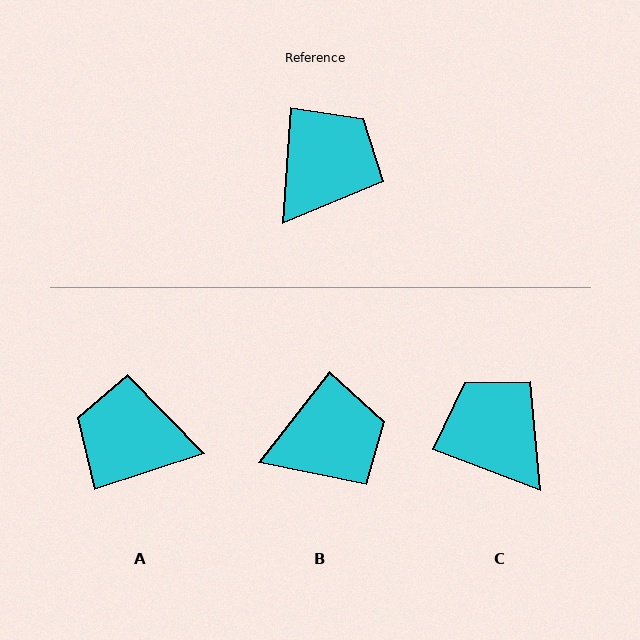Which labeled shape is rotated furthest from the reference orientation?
A, about 112 degrees away.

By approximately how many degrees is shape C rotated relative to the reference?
Approximately 73 degrees counter-clockwise.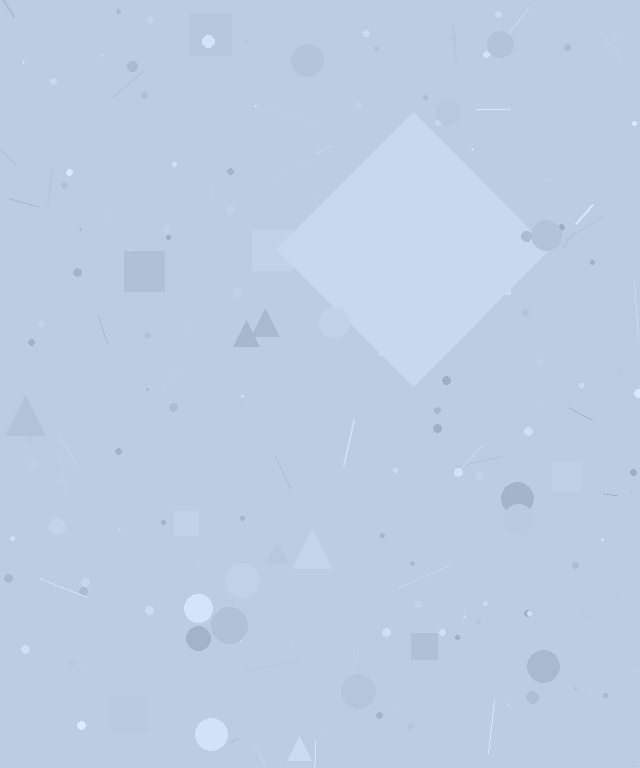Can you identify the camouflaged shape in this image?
The camouflaged shape is a diamond.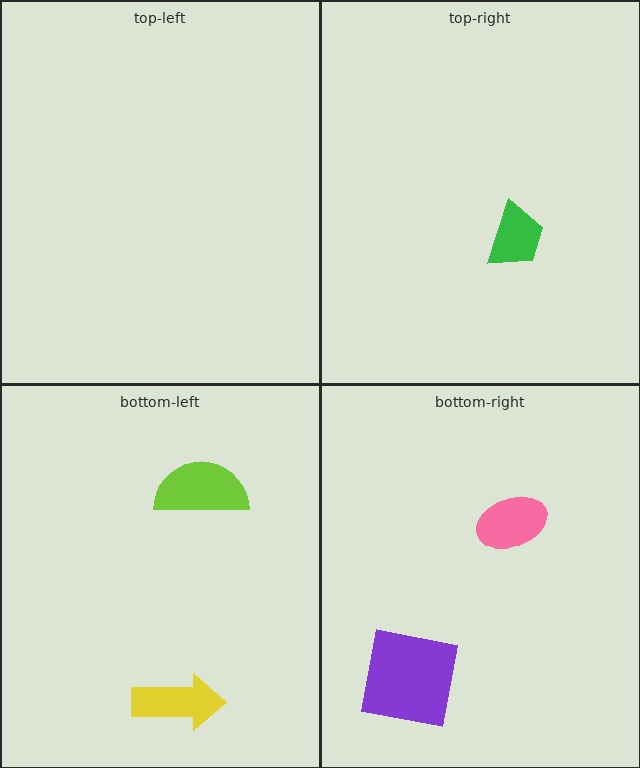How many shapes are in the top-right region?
1.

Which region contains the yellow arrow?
The bottom-left region.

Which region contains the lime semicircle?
The bottom-left region.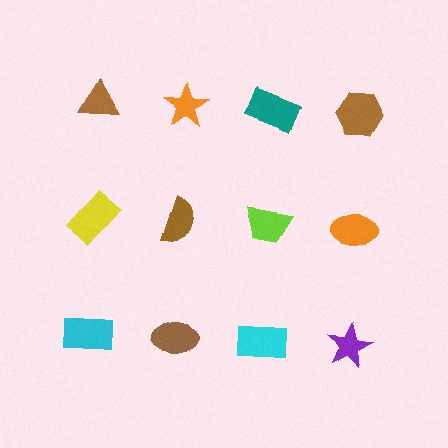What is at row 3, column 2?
A brown ellipse.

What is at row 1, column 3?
A teal rectangle.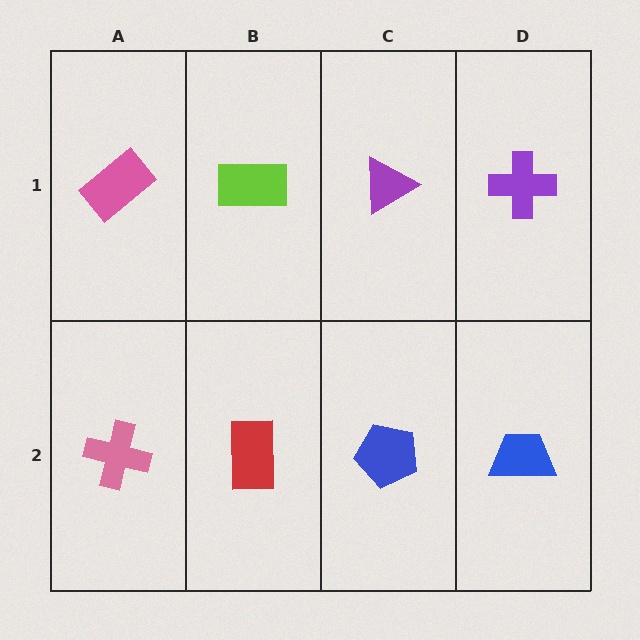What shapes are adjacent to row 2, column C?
A purple triangle (row 1, column C), a red rectangle (row 2, column B), a blue trapezoid (row 2, column D).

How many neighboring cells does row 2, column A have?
2.